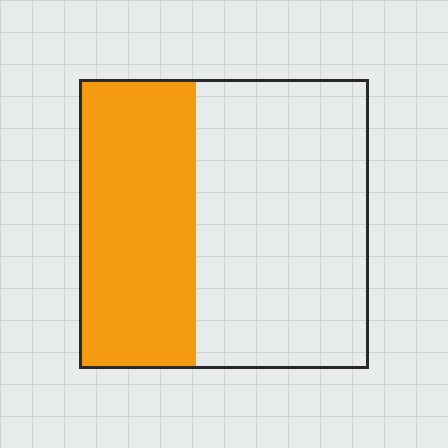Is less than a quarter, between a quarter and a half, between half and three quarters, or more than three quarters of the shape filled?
Between a quarter and a half.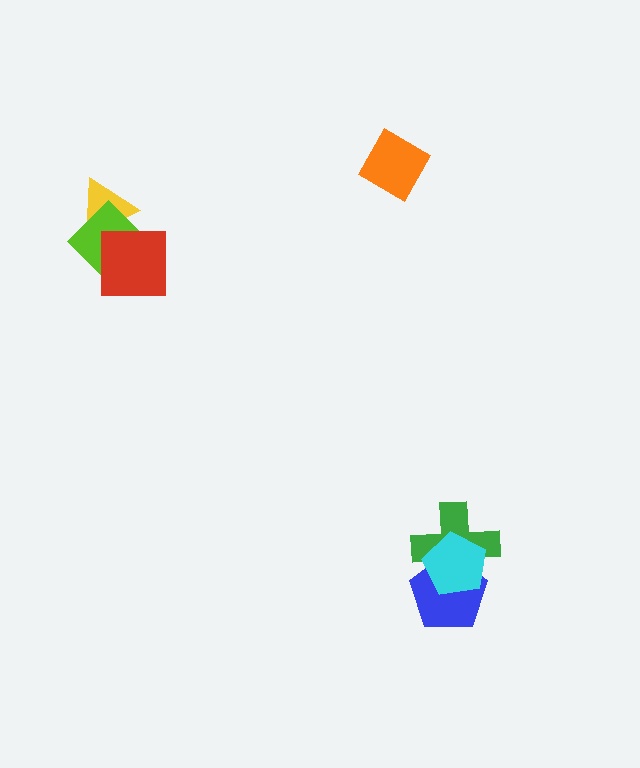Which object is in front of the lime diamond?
The red square is in front of the lime diamond.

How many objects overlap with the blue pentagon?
2 objects overlap with the blue pentagon.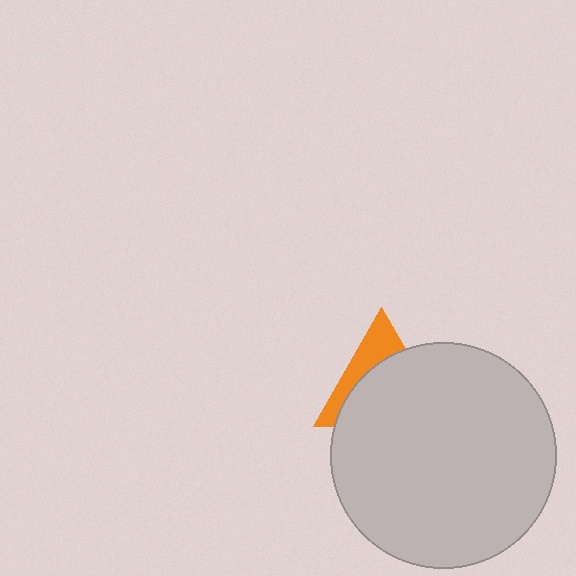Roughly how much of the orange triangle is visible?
A small part of it is visible (roughly 33%).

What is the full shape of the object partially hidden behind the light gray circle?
The partially hidden object is an orange triangle.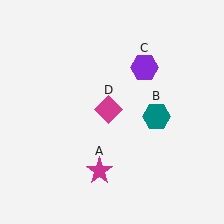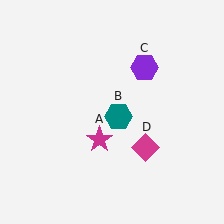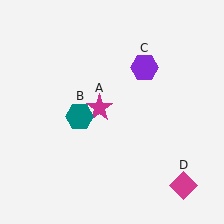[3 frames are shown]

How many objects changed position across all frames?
3 objects changed position: magenta star (object A), teal hexagon (object B), magenta diamond (object D).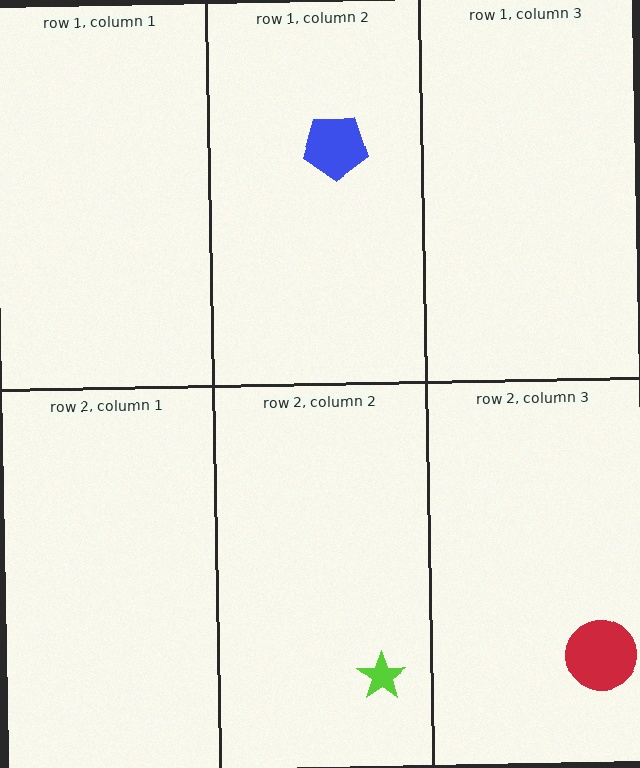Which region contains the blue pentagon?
The row 1, column 2 region.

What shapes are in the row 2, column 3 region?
The red circle.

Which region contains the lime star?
The row 2, column 2 region.